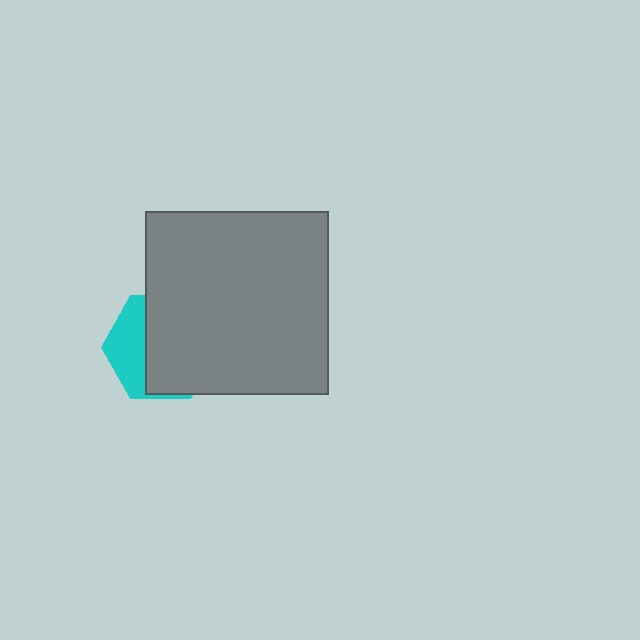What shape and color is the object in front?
The object in front is a gray square.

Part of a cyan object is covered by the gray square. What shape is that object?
It is a hexagon.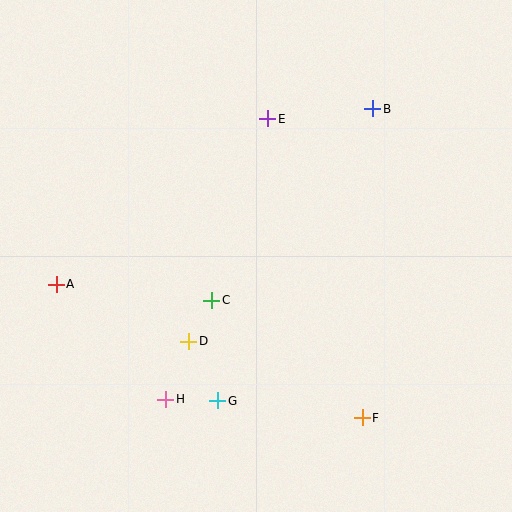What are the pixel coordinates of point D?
Point D is at (189, 341).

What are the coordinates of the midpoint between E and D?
The midpoint between E and D is at (228, 230).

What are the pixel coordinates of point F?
Point F is at (362, 418).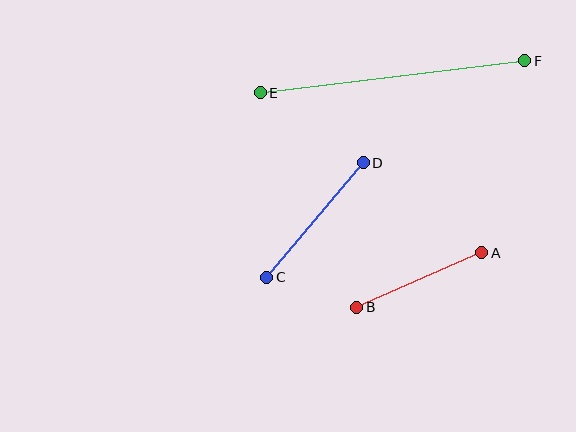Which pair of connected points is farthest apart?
Points E and F are farthest apart.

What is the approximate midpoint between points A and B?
The midpoint is at approximately (419, 280) pixels.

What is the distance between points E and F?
The distance is approximately 267 pixels.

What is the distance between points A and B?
The distance is approximately 136 pixels.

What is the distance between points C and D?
The distance is approximately 150 pixels.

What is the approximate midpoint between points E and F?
The midpoint is at approximately (393, 77) pixels.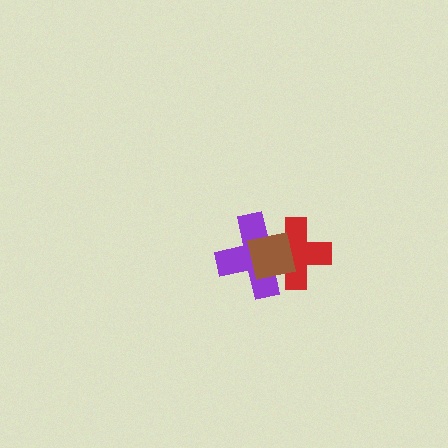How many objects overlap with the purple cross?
2 objects overlap with the purple cross.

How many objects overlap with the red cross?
2 objects overlap with the red cross.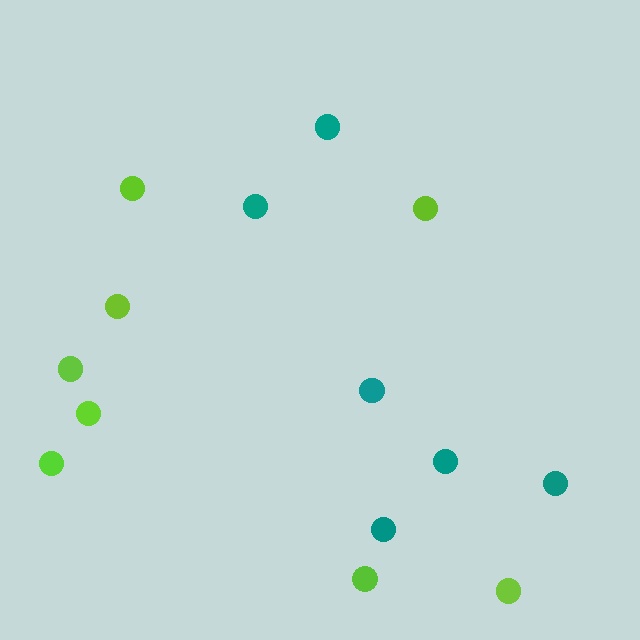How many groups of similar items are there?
There are 2 groups: one group of lime circles (8) and one group of teal circles (6).